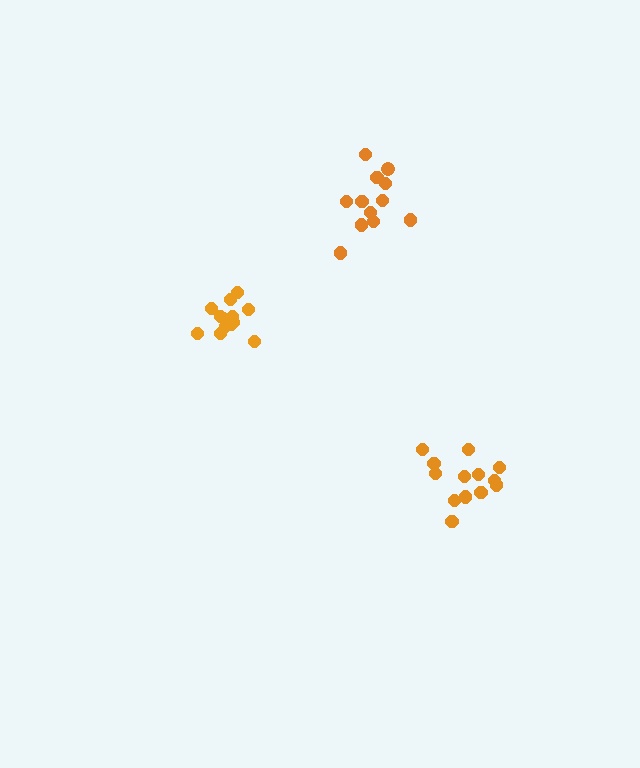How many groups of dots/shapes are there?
There are 3 groups.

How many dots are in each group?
Group 1: 12 dots, Group 2: 13 dots, Group 3: 13 dots (38 total).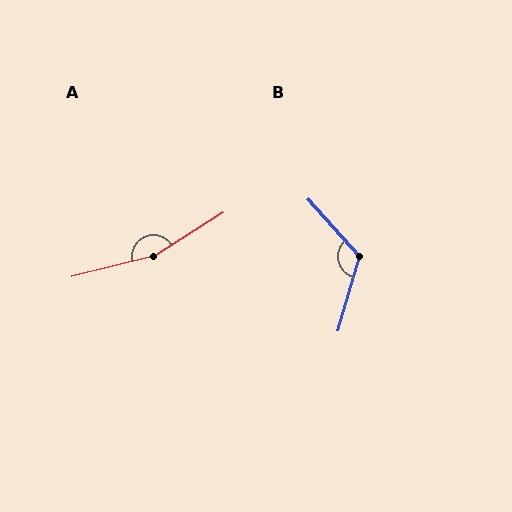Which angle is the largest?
A, at approximately 162 degrees.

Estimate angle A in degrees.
Approximately 162 degrees.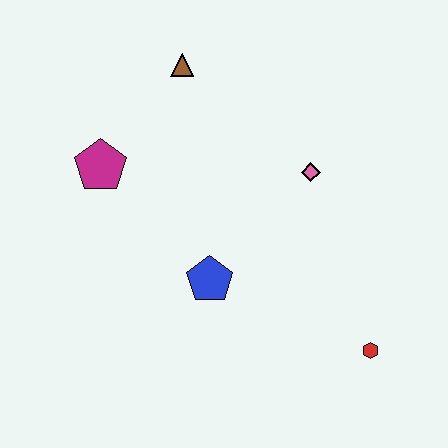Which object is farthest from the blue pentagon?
The brown triangle is farthest from the blue pentagon.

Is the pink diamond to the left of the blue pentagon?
No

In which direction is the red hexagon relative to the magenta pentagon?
The red hexagon is to the right of the magenta pentagon.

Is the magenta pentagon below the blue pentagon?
No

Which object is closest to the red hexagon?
The blue pentagon is closest to the red hexagon.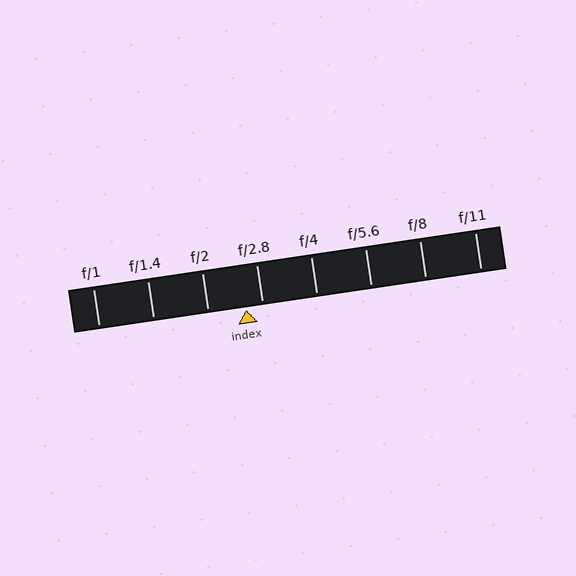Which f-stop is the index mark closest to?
The index mark is closest to f/2.8.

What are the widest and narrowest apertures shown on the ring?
The widest aperture shown is f/1 and the narrowest is f/11.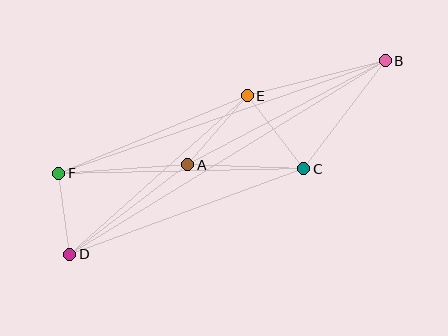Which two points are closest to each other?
Points D and F are closest to each other.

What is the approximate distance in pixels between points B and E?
The distance between B and E is approximately 142 pixels.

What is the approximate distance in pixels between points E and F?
The distance between E and F is approximately 204 pixels.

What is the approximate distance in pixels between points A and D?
The distance between A and D is approximately 148 pixels.